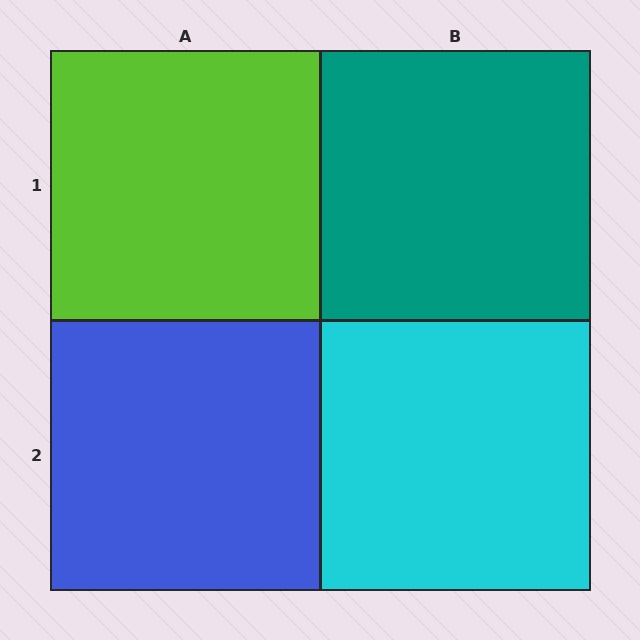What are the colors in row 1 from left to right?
Lime, teal.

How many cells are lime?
1 cell is lime.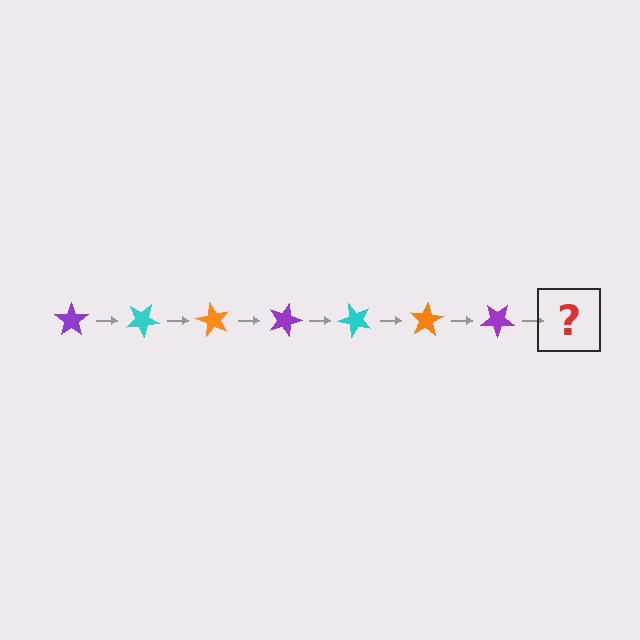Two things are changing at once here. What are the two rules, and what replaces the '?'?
The two rules are that it rotates 30 degrees each step and the color cycles through purple, cyan, and orange. The '?' should be a cyan star, rotated 210 degrees from the start.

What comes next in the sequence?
The next element should be a cyan star, rotated 210 degrees from the start.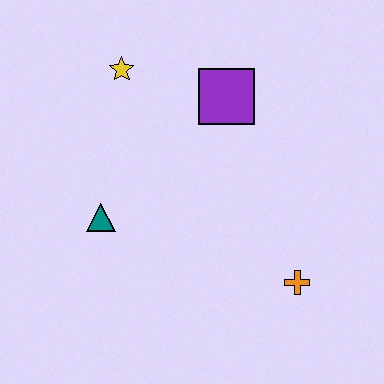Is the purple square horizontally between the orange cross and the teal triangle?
Yes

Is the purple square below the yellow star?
Yes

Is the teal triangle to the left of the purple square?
Yes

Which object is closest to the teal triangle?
The yellow star is closest to the teal triangle.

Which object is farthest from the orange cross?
The yellow star is farthest from the orange cross.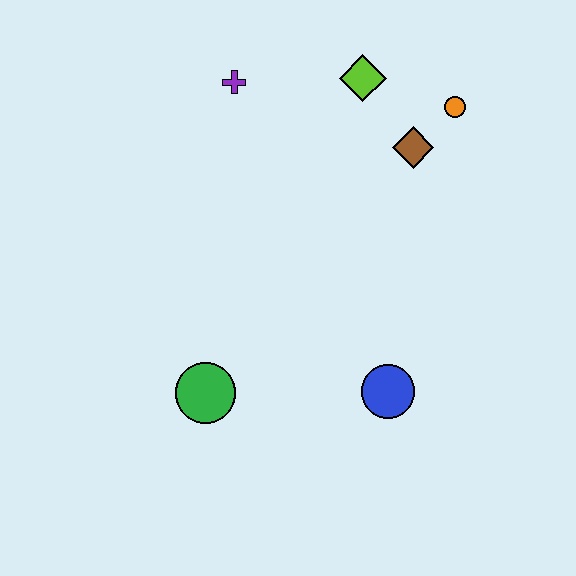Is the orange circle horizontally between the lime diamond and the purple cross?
No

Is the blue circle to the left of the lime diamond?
No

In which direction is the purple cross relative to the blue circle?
The purple cross is above the blue circle.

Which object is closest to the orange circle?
The brown diamond is closest to the orange circle.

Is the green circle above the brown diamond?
No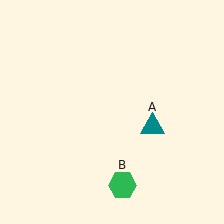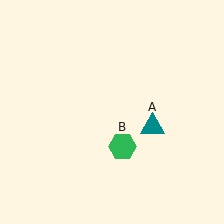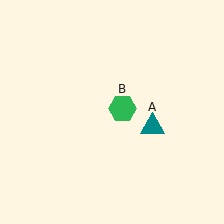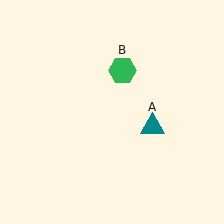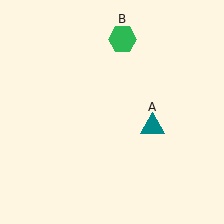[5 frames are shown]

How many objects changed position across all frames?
1 object changed position: green hexagon (object B).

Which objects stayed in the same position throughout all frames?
Teal triangle (object A) remained stationary.